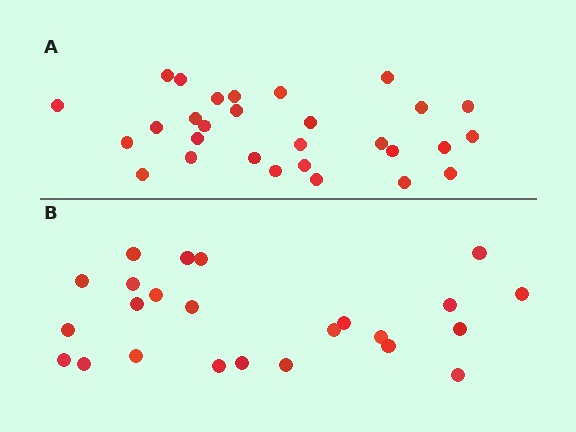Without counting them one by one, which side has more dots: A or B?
Region A (the top region) has more dots.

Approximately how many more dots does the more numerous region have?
Region A has about 5 more dots than region B.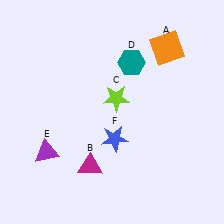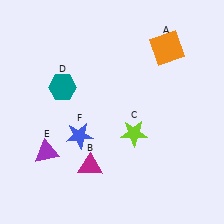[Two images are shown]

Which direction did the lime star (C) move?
The lime star (C) moved down.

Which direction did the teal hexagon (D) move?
The teal hexagon (D) moved left.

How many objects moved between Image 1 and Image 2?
3 objects moved between the two images.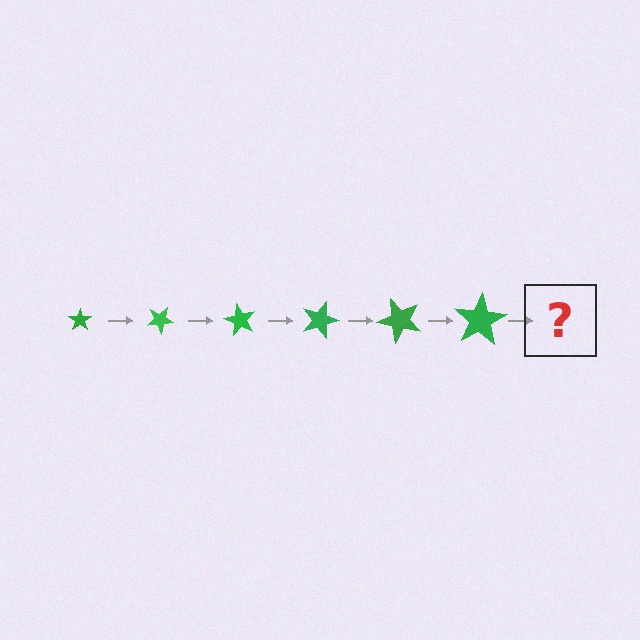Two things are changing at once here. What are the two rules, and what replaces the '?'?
The two rules are that the star grows larger each step and it rotates 30 degrees each step. The '?' should be a star, larger than the previous one and rotated 180 degrees from the start.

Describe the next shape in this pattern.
It should be a star, larger than the previous one and rotated 180 degrees from the start.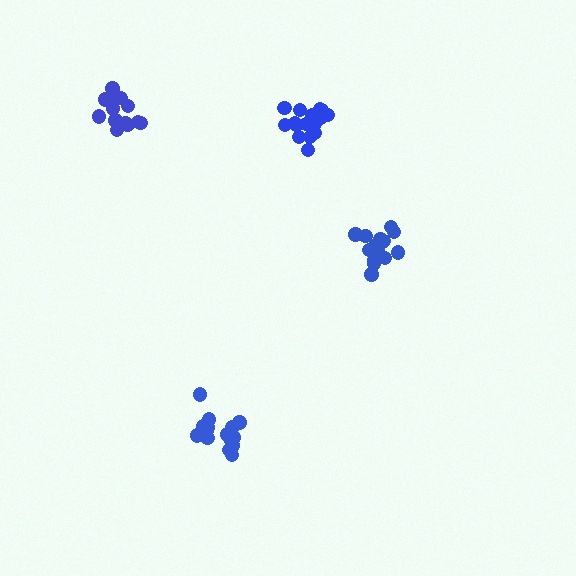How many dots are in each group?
Group 1: 14 dots, Group 2: 16 dots, Group 3: 16 dots, Group 4: 16 dots (62 total).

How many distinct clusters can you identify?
There are 4 distinct clusters.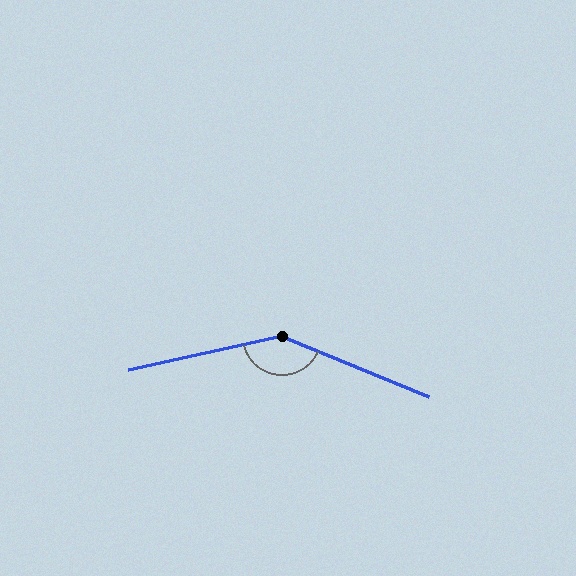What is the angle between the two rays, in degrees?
Approximately 145 degrees.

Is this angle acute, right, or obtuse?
It is obtuse.